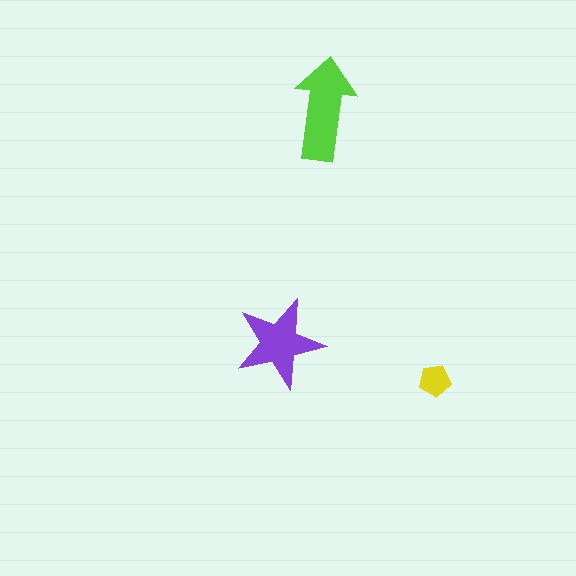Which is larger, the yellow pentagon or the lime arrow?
The lime arrow.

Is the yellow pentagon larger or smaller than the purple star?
Smaller.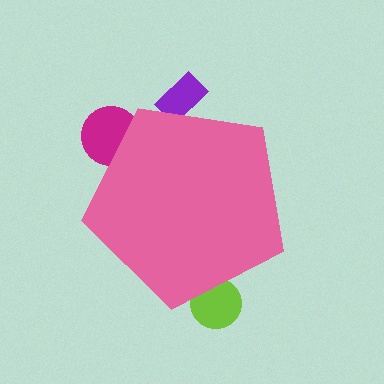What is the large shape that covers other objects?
A pink pentagon.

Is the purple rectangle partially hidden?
Yes, the purple rectangle is partially hidden behind the pink pentagon.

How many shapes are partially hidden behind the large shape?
3 shapes are partially hidden.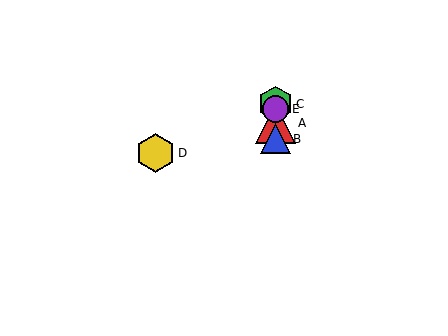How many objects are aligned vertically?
4 objects (A, B, C, E) are aligned vertically.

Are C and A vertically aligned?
Yes, both are at x≈275.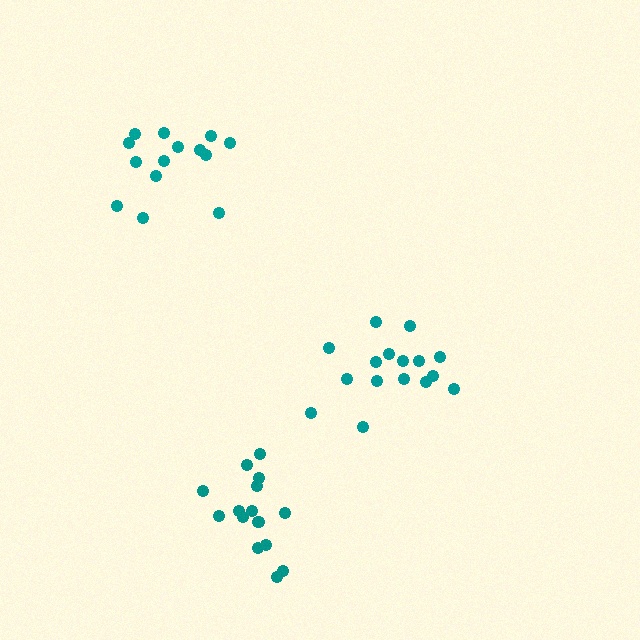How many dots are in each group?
Group 1: 16 dots, Group 2: 14 dots, Group 3: 15 dots (45 total).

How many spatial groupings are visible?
There are 3 spatial groupings.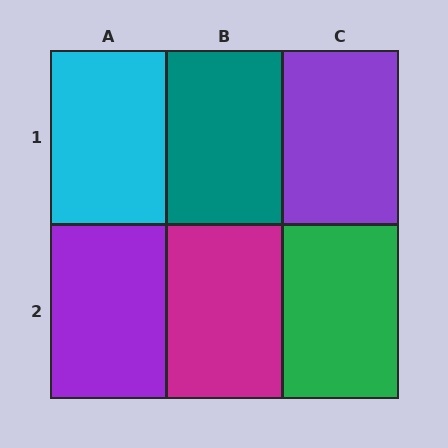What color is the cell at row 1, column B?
Teal.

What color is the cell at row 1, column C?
Purple.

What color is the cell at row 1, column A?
Cyan.